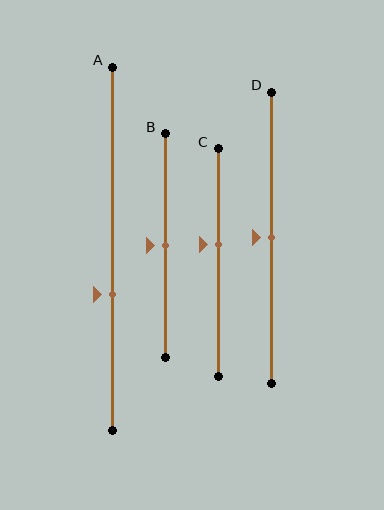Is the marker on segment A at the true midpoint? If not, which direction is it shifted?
No, the marker on segment A is shifted downward by about 12% of the segment length.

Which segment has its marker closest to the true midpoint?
Segment B has its marker closest to the true midpoint.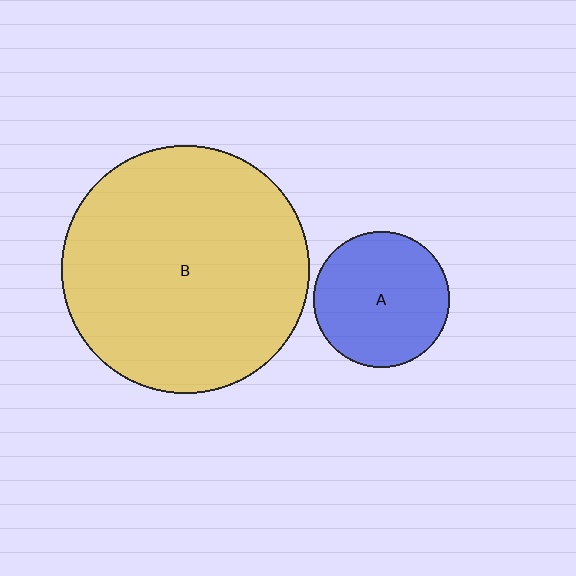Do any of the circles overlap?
No, none of the circles overlap.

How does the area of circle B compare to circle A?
Approximately 3.3 times.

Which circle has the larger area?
Circle B (yellow).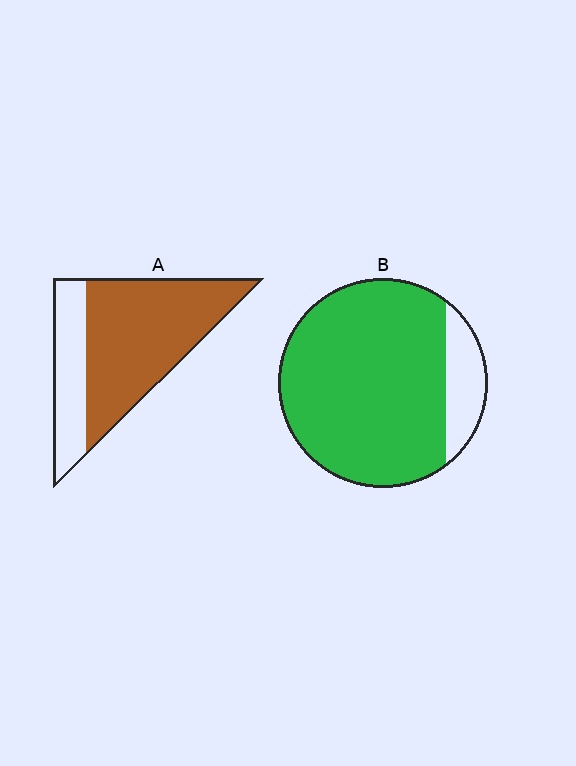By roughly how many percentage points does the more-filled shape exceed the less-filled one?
By roughly 15 percentage points (B over A).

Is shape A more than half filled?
Yes.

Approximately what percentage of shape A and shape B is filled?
A is approximately 70% and B is approximately 85%.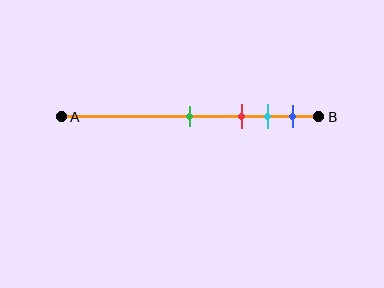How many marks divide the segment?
There are 4 marks dividing the segment.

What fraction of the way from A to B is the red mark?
The red mark is approximately 70% (0.7) of the way from A to B.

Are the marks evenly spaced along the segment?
No, the marks are not evenly spaced.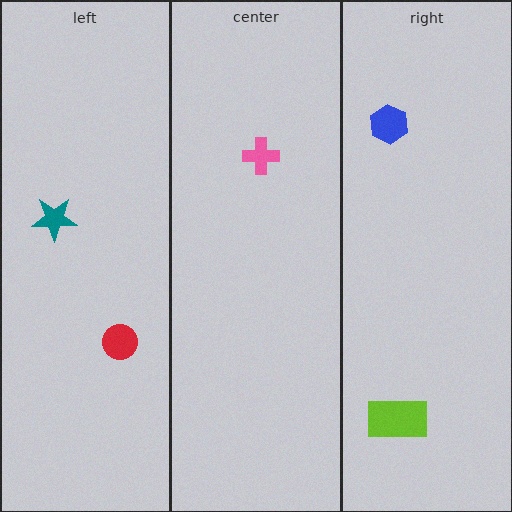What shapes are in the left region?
The red circle, the teal star.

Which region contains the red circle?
The left region.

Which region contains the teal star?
The left region.